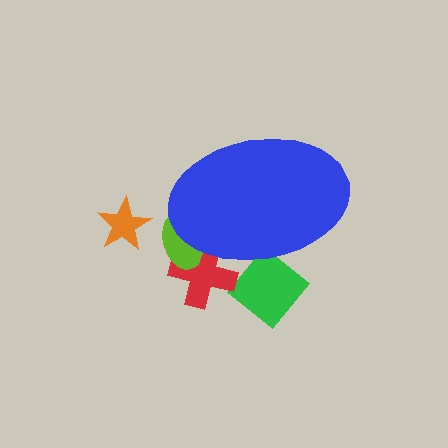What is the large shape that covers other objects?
A blue ellipse.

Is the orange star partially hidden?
No, the orange star is fully visible.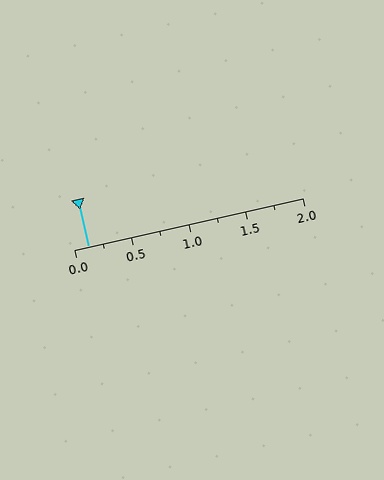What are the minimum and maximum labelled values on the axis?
The axis runs from 0.0 to 2.0.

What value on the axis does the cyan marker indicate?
The marker indicates approximately 0.12.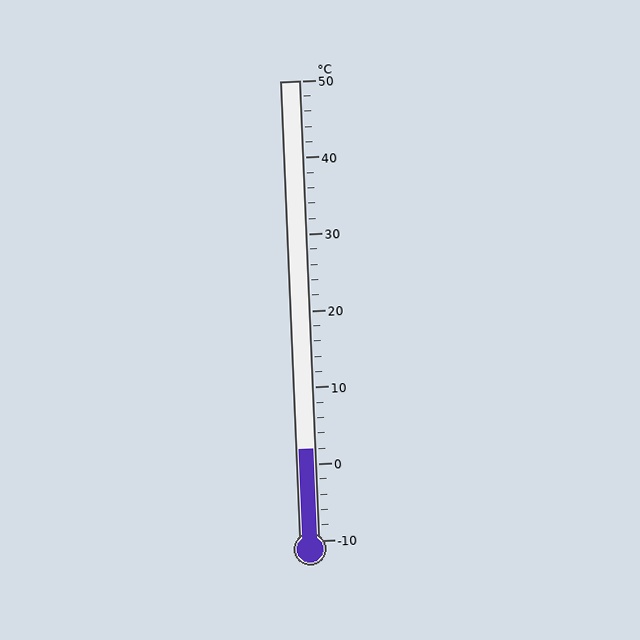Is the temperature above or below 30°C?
The temperature is below 30°C.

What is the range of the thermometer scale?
The thermometer scale ranges from -10°C to 50°C.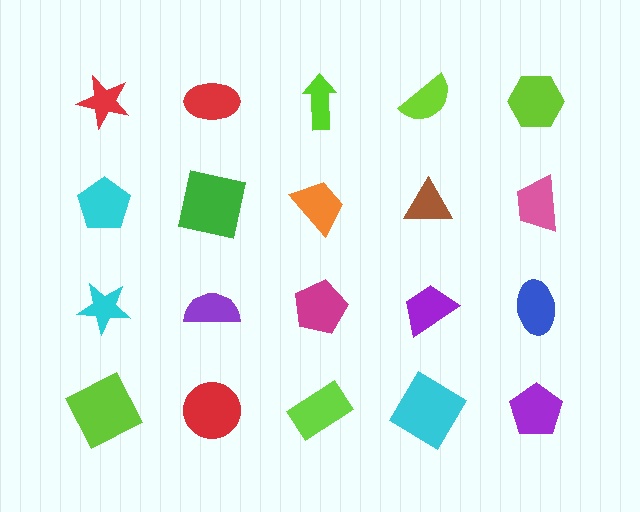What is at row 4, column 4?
A cyan diamond.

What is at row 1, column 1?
A red star.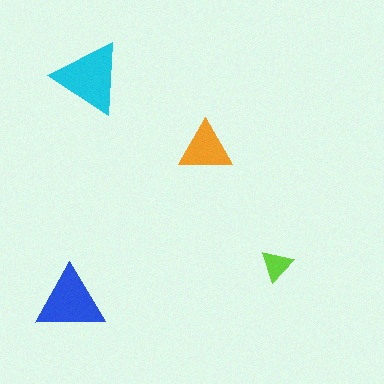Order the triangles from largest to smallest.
the cyan one, the blue one, the orange one, the lime one.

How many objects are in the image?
There are 4 objects in the image.